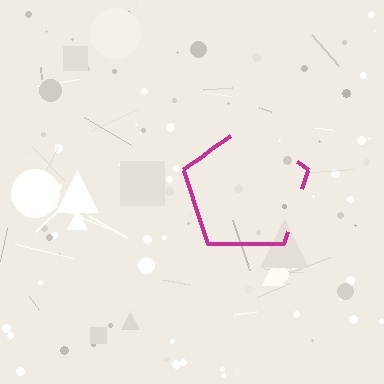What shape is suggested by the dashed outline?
The dashed outline suggests a pentagon.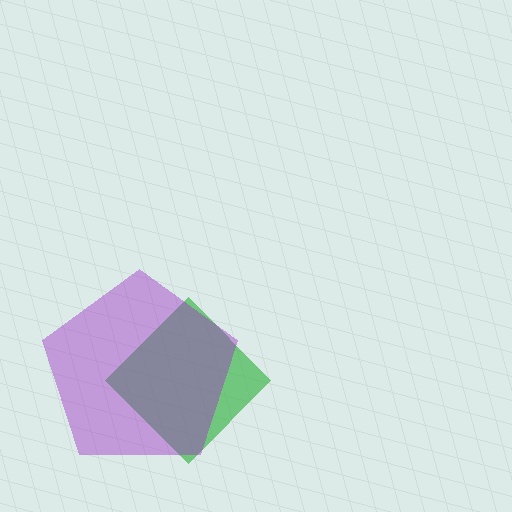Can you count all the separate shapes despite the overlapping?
Yes, there are 2 separate shapes.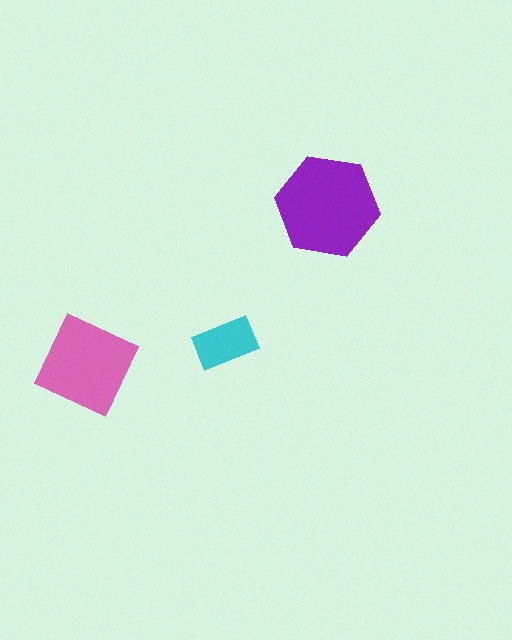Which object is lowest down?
The pink square is bottommost.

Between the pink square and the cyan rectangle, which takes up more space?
The pink square.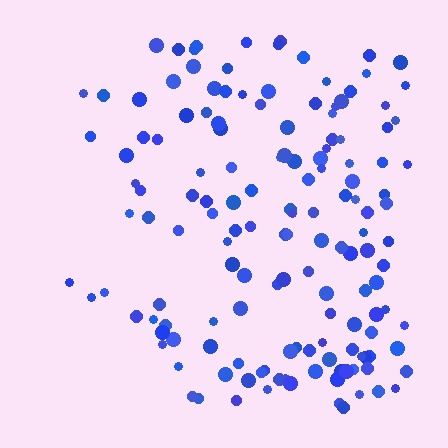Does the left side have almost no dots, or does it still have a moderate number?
Still a moderate number, just noticeably fewer than the right.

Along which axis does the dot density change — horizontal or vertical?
Horizontal.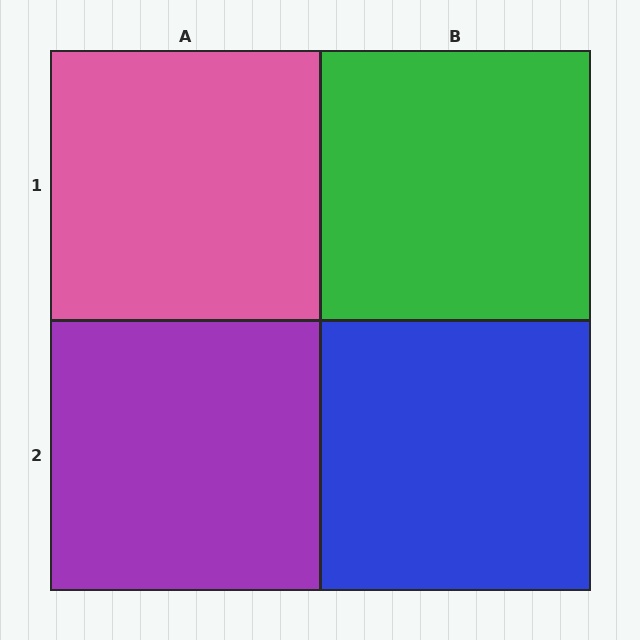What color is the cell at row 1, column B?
Green.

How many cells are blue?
1 cell is blue.